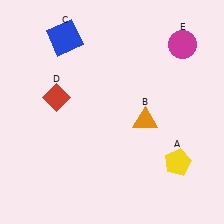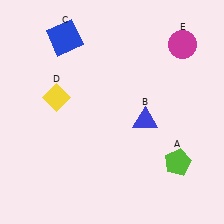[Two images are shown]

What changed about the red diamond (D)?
In Image 1, D is red. In Image 2, it changed to yellow.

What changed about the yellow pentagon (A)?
In Image 1, A is yellow. In Image 2, it changed to lime.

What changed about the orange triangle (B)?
In Image 1, B is orange. In Image 2, it changed to blue.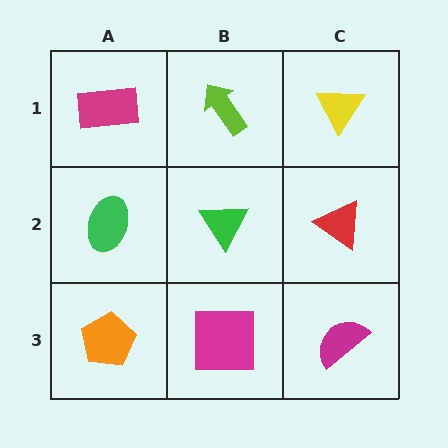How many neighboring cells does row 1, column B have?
3.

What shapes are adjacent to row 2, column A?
A magenta rectangle (row 1, column A), an orange pentagon (row 3, column A), a green triangle (row 2, column B).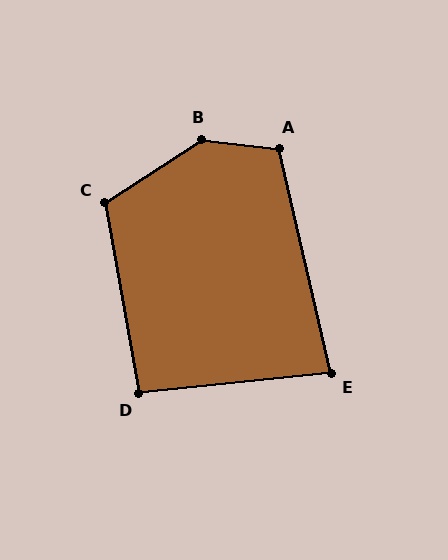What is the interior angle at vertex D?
Approximately 94 degrees (approximately right).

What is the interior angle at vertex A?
Approximately 110 degrees (obtuse).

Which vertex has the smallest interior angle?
E, at approximately 83 degrees.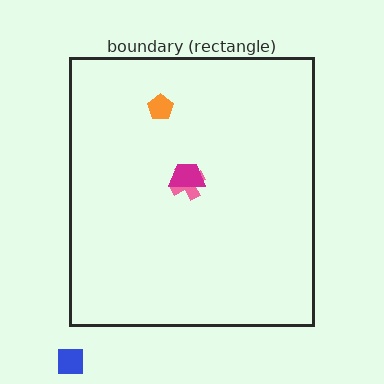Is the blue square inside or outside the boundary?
Outside.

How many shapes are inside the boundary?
3 inside, 1 outside.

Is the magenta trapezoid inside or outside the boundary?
Inside.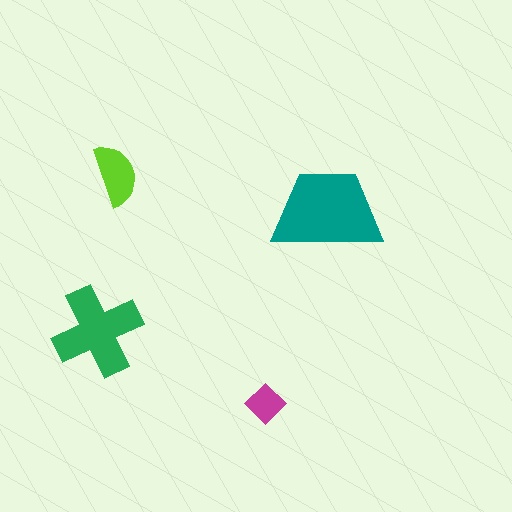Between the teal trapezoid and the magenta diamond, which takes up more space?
The teal trapezoid.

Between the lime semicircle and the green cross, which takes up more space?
The green cross.